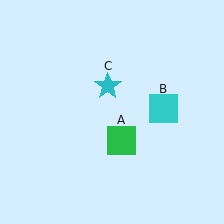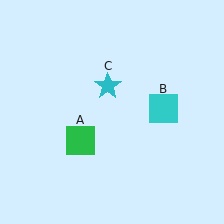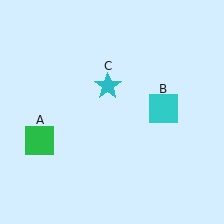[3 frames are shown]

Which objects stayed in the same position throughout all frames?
Cyan square (object B) and cyan star (object C) remained stationary.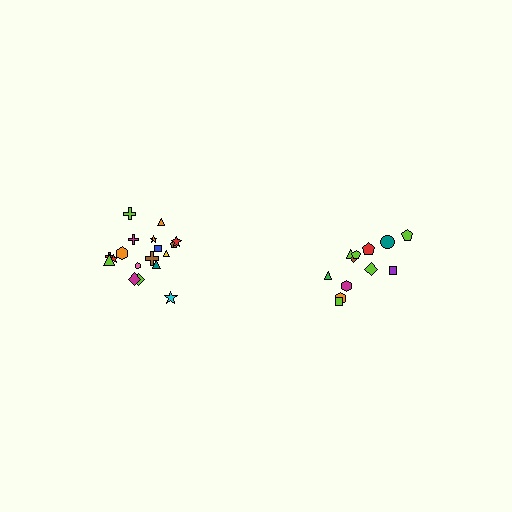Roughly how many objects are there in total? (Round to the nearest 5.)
Roughly 30 objects in total.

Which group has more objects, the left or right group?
The left group.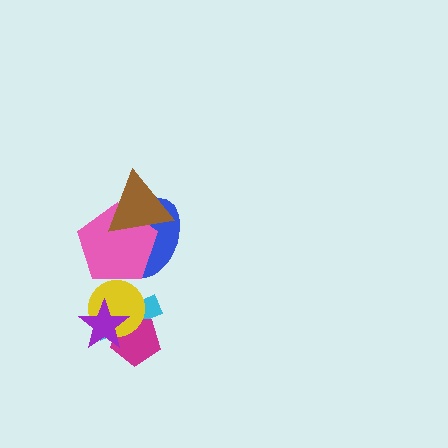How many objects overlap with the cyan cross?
3 objects overlap with the cyan cross.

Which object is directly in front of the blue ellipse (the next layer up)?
The pink pentagon is directly in front of the blue ellipse.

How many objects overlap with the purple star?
3 objects overlap with the purple star.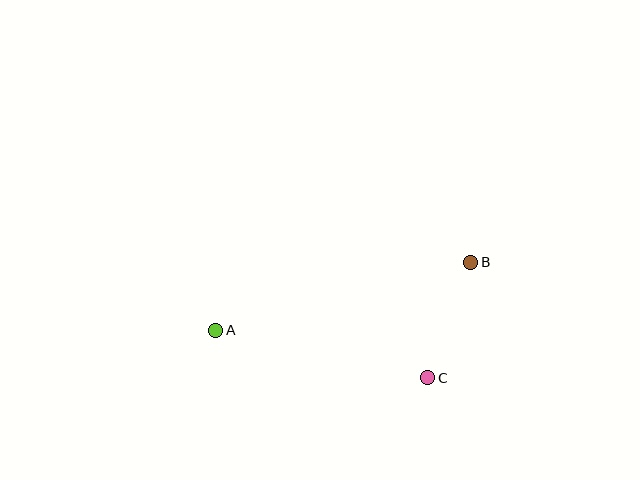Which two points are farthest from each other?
Points A and B are farthest from each other.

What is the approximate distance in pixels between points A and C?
The distance between A and C is approximately 217 pixels.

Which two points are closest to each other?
Points B and C are closest to each other.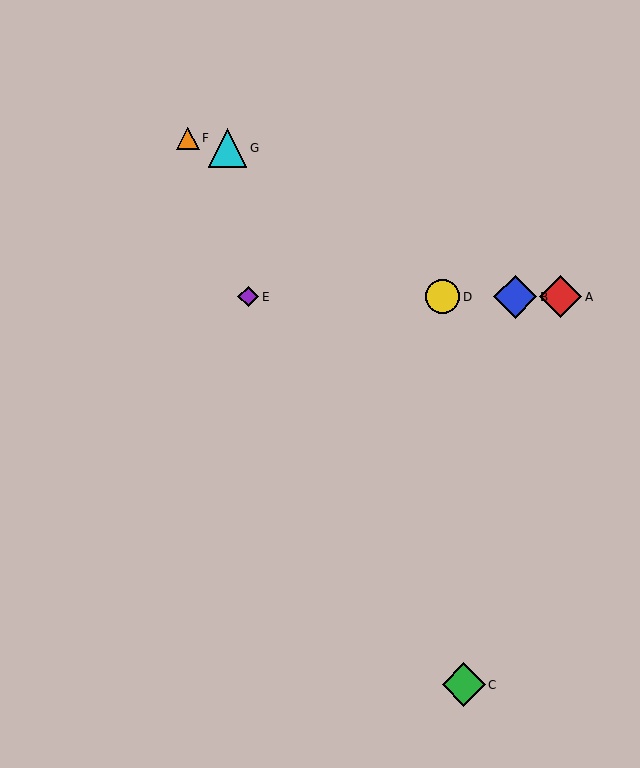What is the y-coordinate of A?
Object A is at y≈297.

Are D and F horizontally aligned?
No, D is at y≈297 and F is at y≈138.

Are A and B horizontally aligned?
Yes, both are at y≈297.